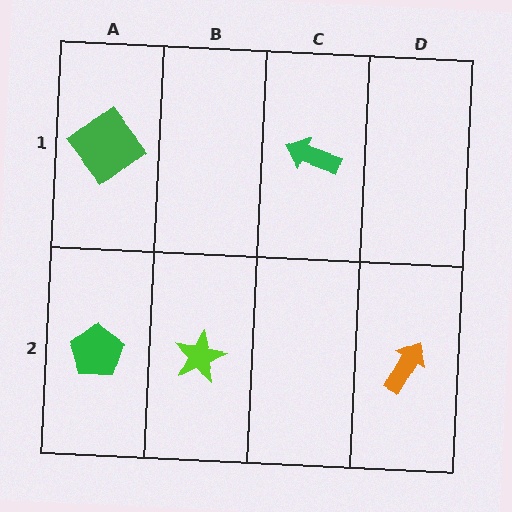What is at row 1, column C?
A green arrow.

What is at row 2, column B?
A lime star.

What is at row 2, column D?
An orange arrow.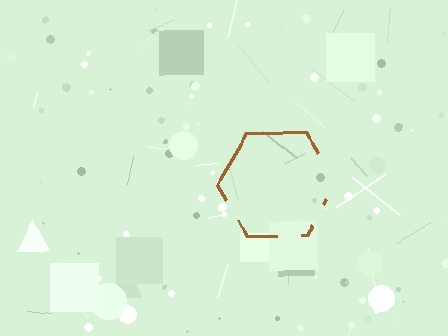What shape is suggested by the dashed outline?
The dashed outline suggests a hexagon.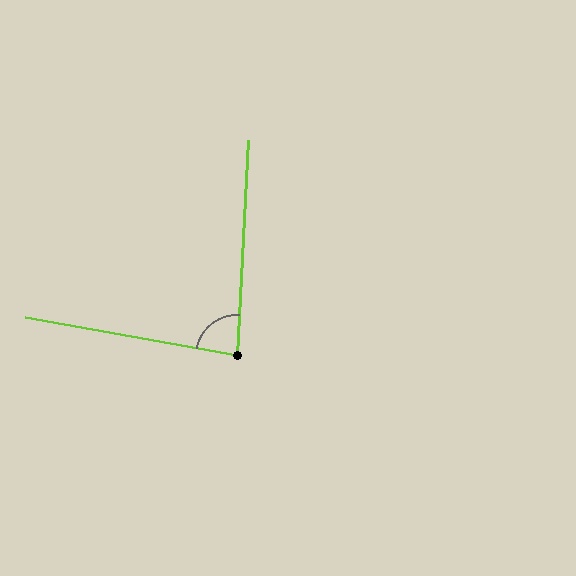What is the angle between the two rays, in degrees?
Approximately 83 degrees.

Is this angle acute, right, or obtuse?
It is acute.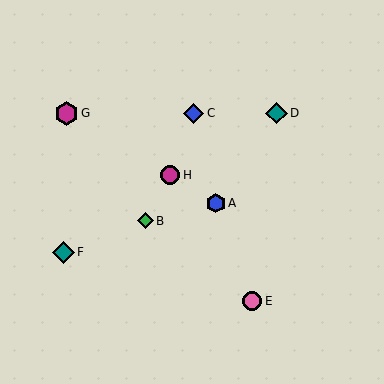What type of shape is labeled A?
Shape A is a blue hexagon.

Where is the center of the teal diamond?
The center of the teal diamond is at (277, 113).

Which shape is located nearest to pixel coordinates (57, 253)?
The teal diamond (labeled F) at (64, 252) is nearest to that location.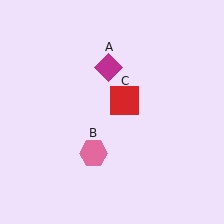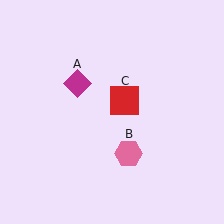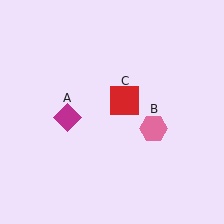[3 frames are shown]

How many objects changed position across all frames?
2 objects changed position: magenta diamond (object A), pink hexagon (object B).